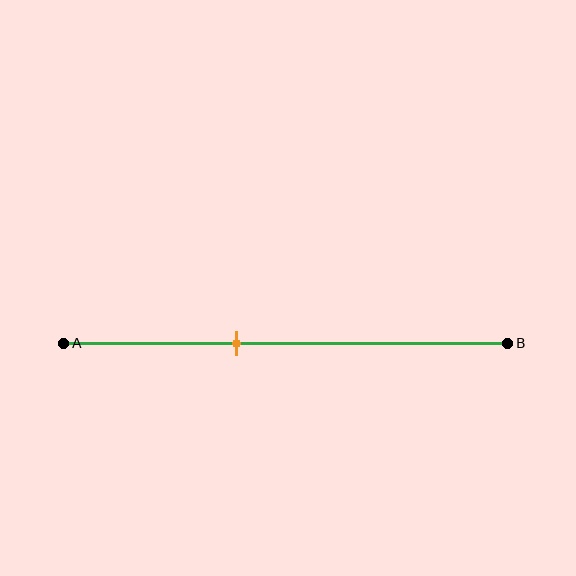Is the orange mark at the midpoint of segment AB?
No, the mark is at about 40% from A, not at the 50% midpoint.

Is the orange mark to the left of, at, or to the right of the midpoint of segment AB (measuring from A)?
The orange mark is to the left of the midpoint of segment AB.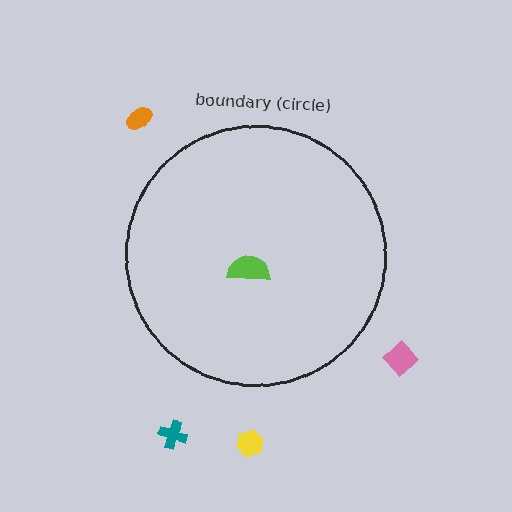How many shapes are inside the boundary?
1 inside, 4 outside.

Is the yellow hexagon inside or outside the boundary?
Outside.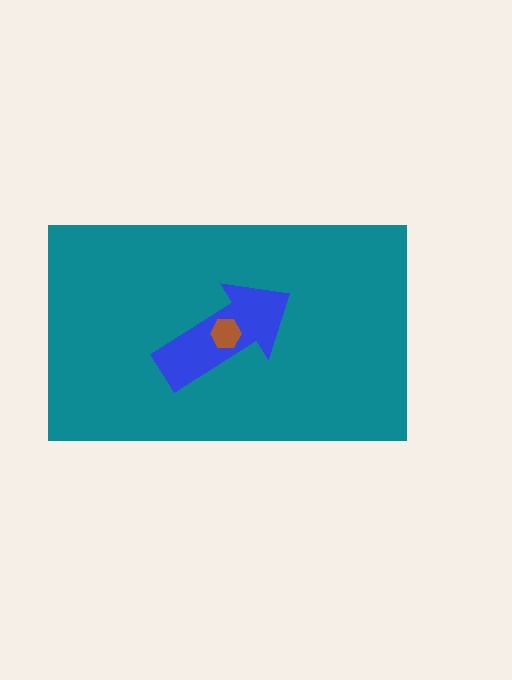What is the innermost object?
The brown hexagon.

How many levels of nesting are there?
3.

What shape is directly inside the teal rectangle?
The blue arrow.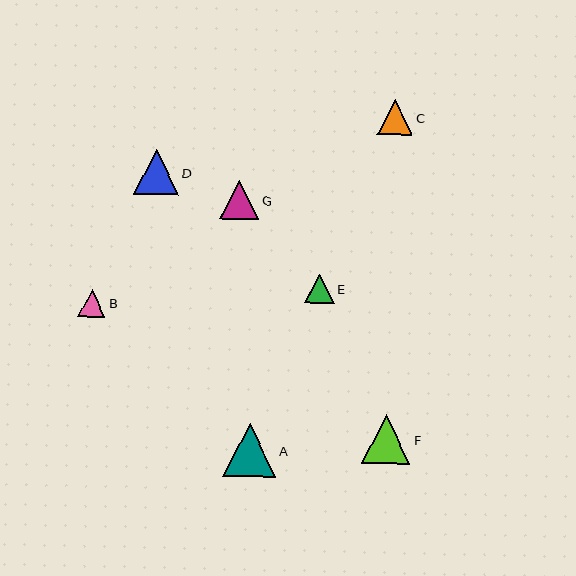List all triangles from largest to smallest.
From largest to smallest: A, F, D, G, C, E, B.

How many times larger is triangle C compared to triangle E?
Triangle C is approximately 1.2 times the size of triangle E.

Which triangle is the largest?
Triangle A is the largest with a size of approximately 53 pixels.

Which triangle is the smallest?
Triangle B is the smallest with a size of approximately 28 pixels.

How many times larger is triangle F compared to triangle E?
Triangle F is approximately 1.7 times the size of triangle E.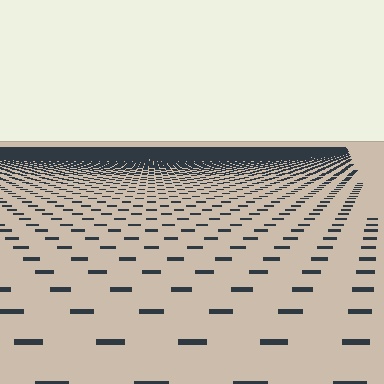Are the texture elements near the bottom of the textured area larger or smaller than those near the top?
Larger. Near the bottom, elements are closer to the viewer and appear at a bigger on-screen size.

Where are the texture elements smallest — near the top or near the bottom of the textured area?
Near the top.